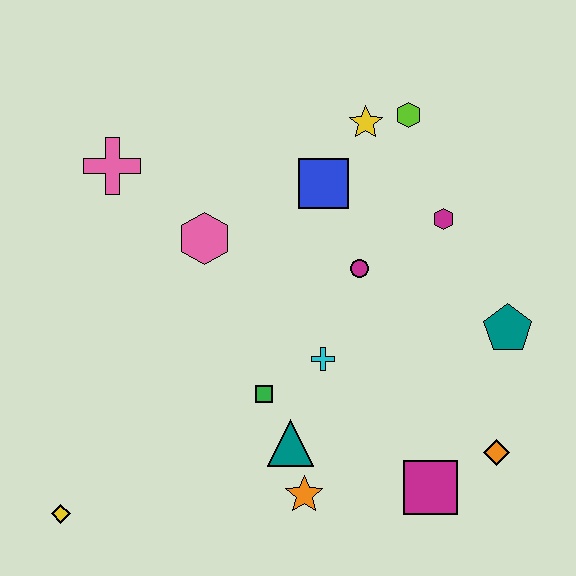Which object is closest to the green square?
The teal triangle is closest to the green square.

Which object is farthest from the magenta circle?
The yellow diamond is farthest from the magenta circle.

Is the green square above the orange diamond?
Yes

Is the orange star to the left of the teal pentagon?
Yes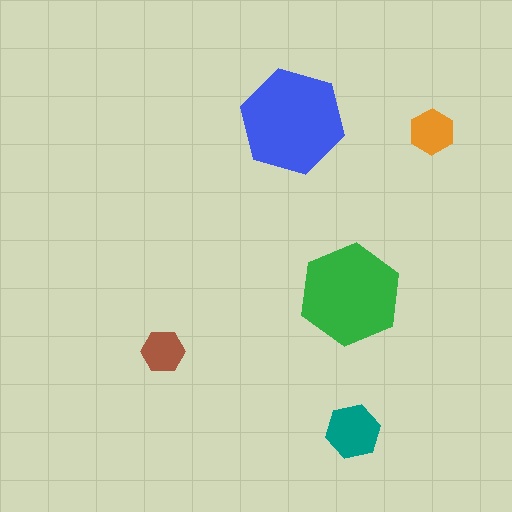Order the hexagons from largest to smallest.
the blue one, the green one, the teal one, the orange one, the brown one.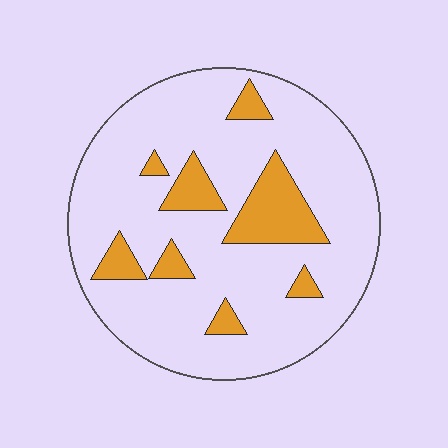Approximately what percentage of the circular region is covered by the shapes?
Approximately 15%.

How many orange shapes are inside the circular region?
8.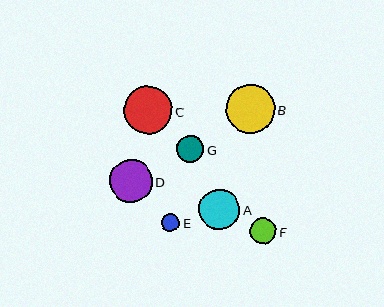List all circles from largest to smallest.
From largest to smallest: B, C, D, A, G, F, E.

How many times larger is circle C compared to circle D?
Circle C is approximately 1.1 times the size of circle D.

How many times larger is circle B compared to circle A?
Circle B is approximately 1.2 times the size of circle A.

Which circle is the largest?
Circle B is the largest with a size of approximately 49 pixels.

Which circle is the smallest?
Circle E is the smallest with a size of approximately 18 pixels.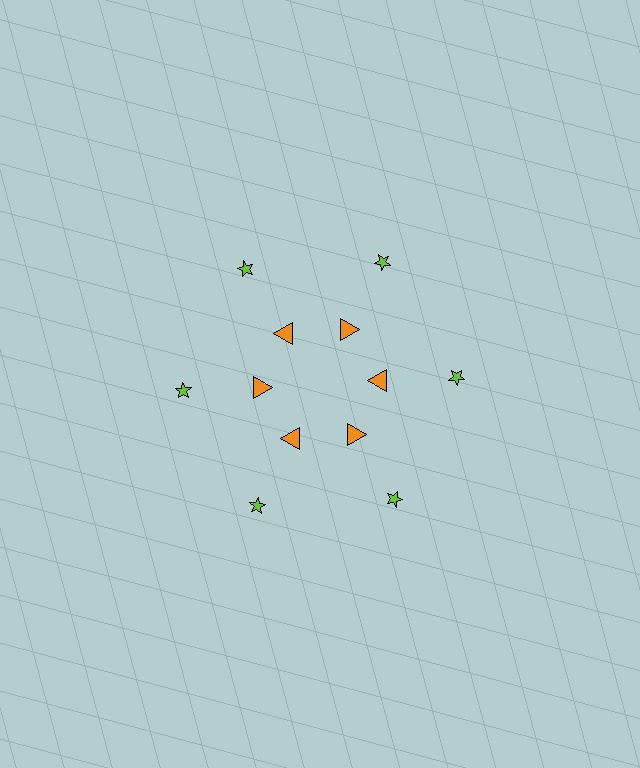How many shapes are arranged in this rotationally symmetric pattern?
There are 12 shapes, arranged in 6 groups of 2.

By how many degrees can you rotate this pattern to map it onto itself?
The pattern maps onto itself every 60 degrees of rotation.